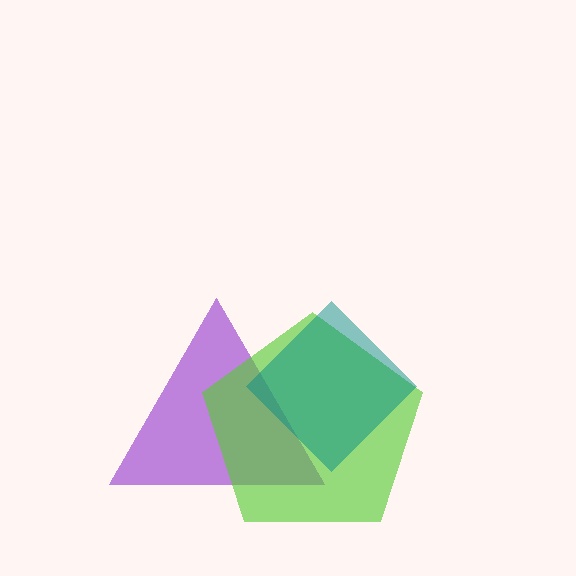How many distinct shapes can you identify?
There are 3 distinct shapes: a purple triangle, a lime pentagon, a teal diamond.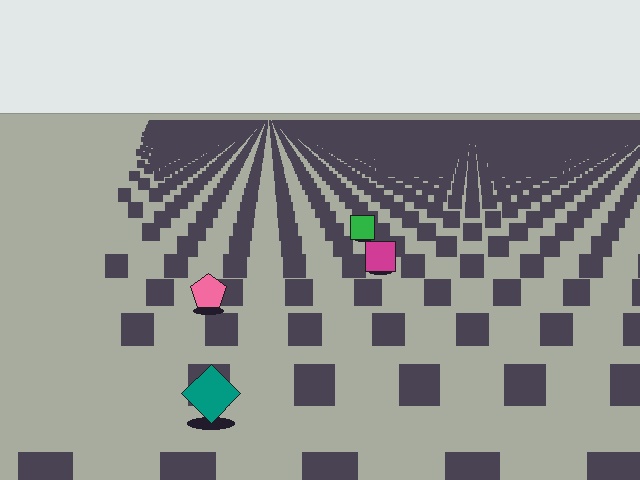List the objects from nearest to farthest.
From nearest to farthest: the teal diamond, the pink pentagon, the magenta square, the green square.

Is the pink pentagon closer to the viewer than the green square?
Yes. The pink pentagon is closer — you can tell from the texture gradient: the ground texture is coarser near it.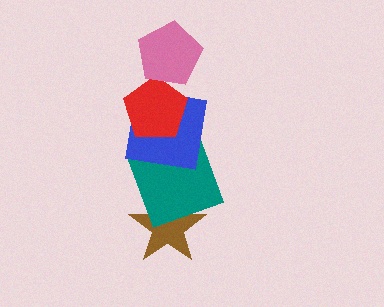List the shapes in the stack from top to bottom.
From top to bottom: the pink pentagon, the red pentagon, the blue square, the teal square, the brown star.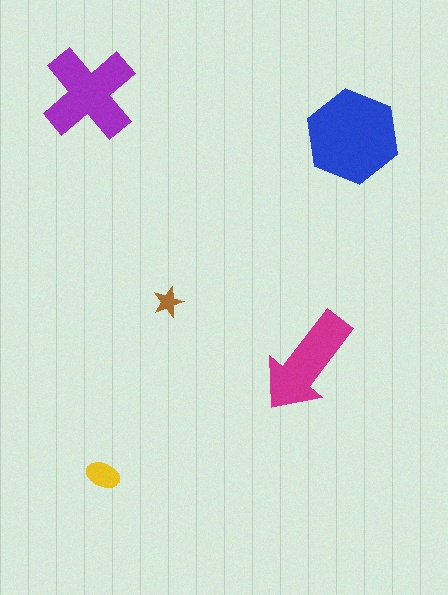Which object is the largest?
The blue hexagon.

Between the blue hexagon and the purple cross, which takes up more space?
The blue hexagon.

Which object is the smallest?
The brown star.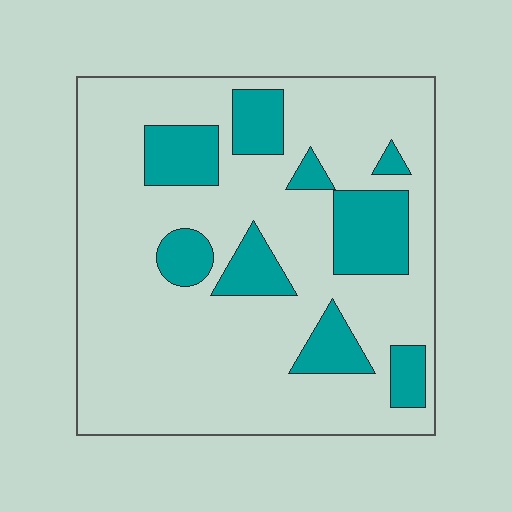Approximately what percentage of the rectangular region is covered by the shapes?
Approximately 20%.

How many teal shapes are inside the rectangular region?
9.